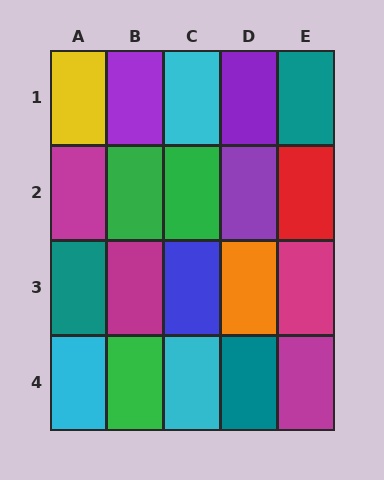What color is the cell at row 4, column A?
Cyan.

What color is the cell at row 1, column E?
Teal.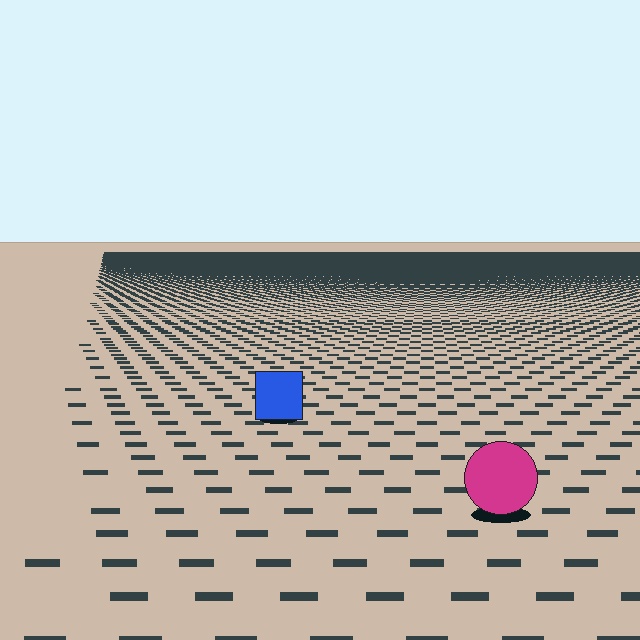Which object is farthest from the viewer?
The blue square is farthest from the viewer. It appears smaller and the ground texture around it is denser.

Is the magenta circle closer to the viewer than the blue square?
Yes. The magenta circle is closer — you can tell from the texture gradient: the ground texture is coarser near it.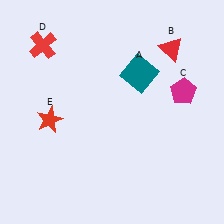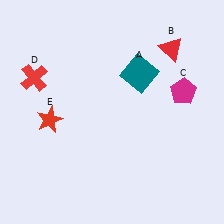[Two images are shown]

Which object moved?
The red cross (D) moved down.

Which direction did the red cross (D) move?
The red cross (D) moved down.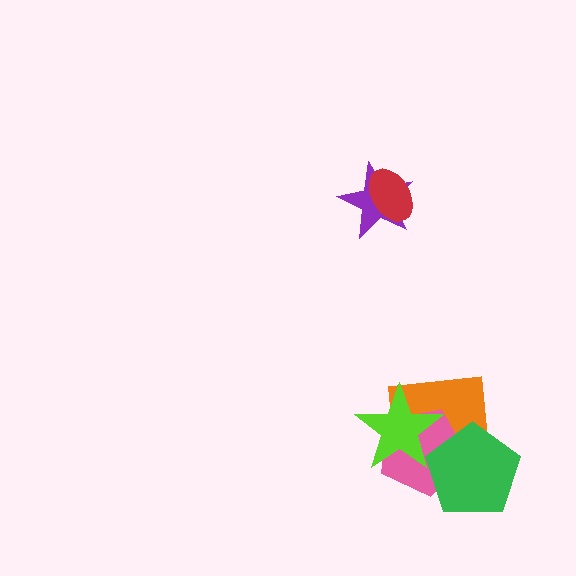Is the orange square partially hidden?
Yes, it is partially covered by another shape.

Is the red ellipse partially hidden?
No, no other shape covers it.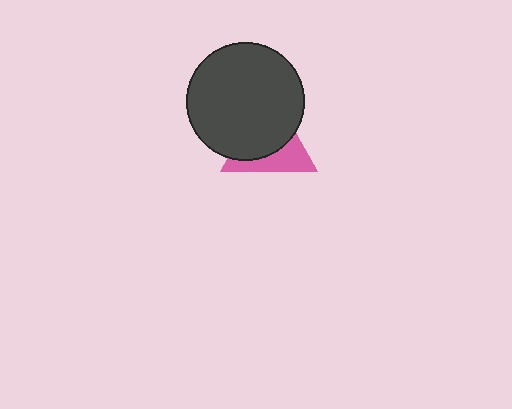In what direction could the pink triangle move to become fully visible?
The pink triangle could move toward the lower-right. That would shift it out from behind the dark gray circle entirely.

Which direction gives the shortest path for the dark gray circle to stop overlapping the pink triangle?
Moving toward the upper-left gives the shortest separation.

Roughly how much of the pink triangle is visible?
A small part of it is visible (roughly 39%).